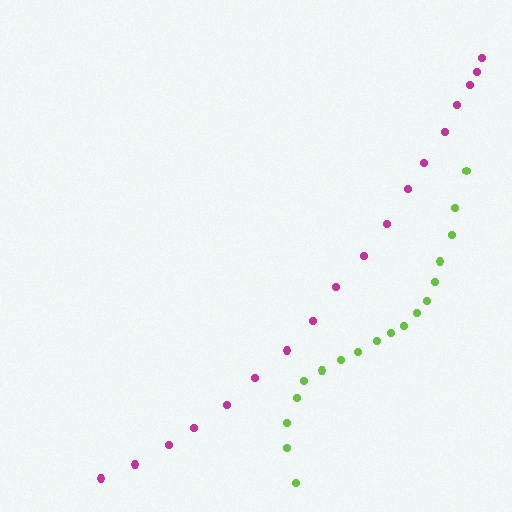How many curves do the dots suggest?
There are 2 distinct paths.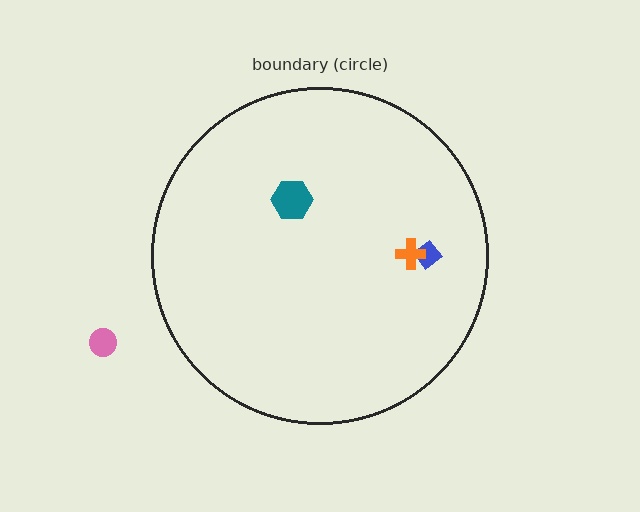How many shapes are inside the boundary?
3 inside, 1 outside.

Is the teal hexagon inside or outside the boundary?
Inside.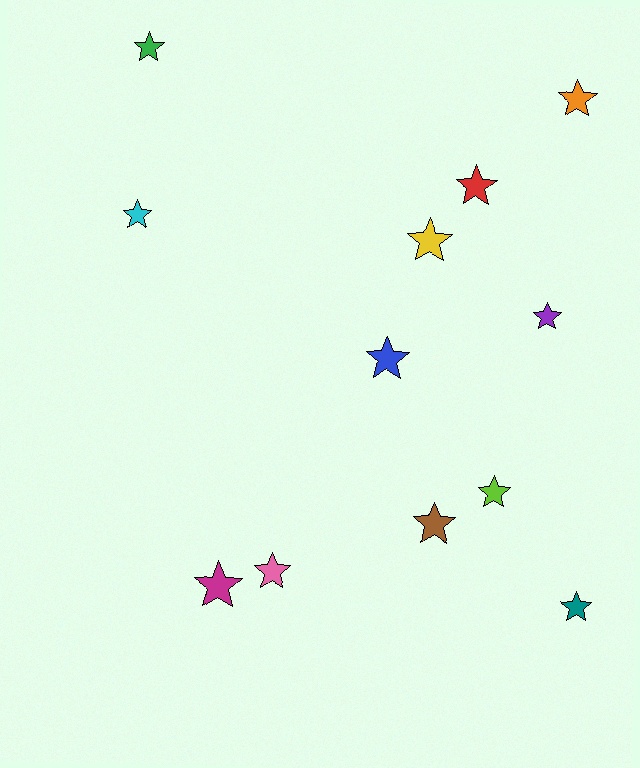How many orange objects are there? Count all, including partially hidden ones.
There is 1 orange object.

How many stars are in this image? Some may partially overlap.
There are 12 stars.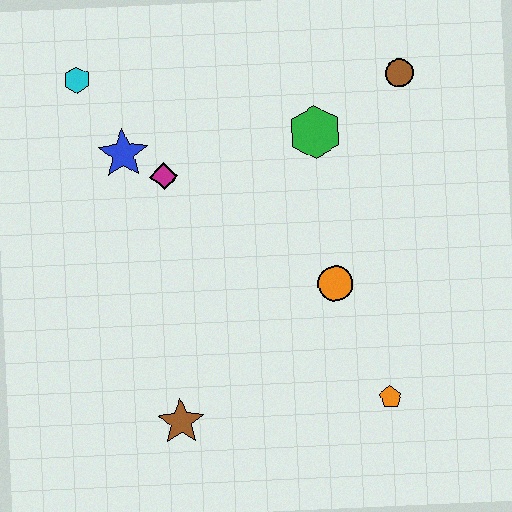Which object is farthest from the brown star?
The brown circle is farthest from the brown star.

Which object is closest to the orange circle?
The orange pentagon is closest to the orange circle.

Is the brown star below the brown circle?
Yes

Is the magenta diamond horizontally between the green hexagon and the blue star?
Yes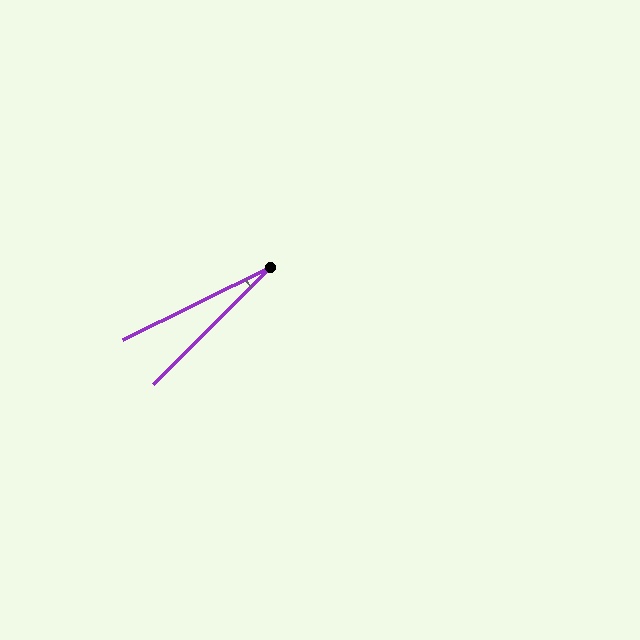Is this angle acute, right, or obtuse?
It is acute.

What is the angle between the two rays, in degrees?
Approximately 19 degrees.